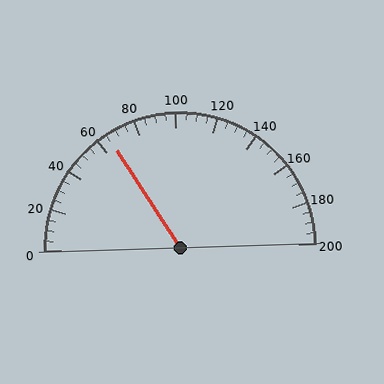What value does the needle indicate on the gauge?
The needle indicates approximately 65.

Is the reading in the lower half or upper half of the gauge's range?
The reading is in the lower half of the range (0 to 200).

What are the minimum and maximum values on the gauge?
The gauge ranges from 0 to 200.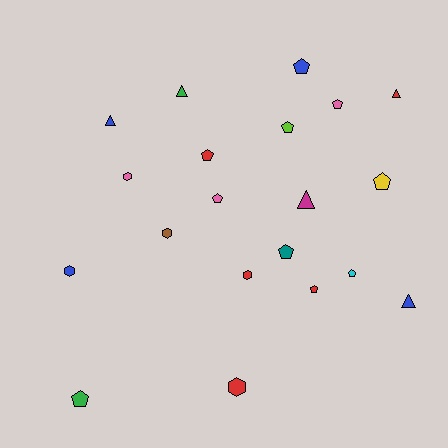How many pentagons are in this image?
There are 10 pentagons.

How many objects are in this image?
There are 20 objects.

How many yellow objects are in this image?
There is 1 yellow object.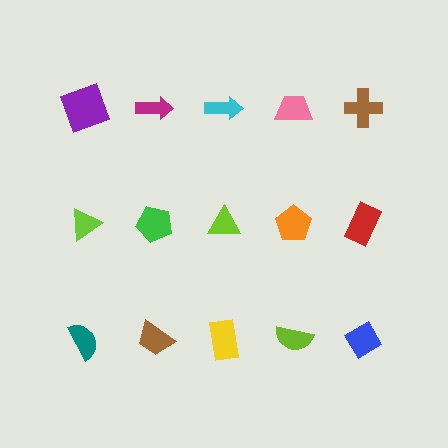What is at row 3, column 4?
A lime semicircle.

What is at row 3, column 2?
A brown trapezoid.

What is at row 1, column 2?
A magenta arrow.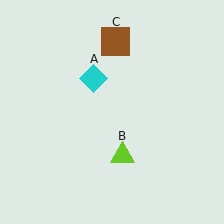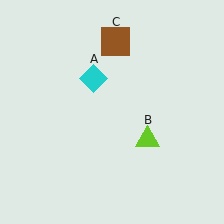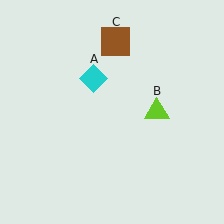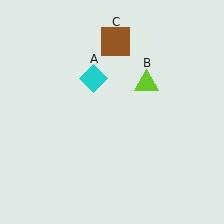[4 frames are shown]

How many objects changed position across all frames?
1 object changed position: lime triangle (object B).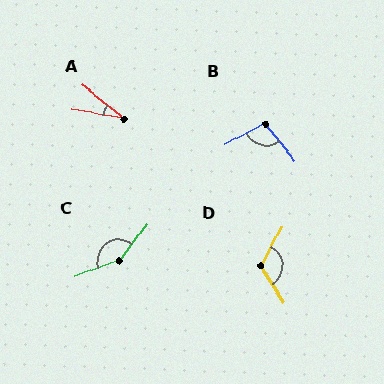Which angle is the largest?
C, at approximately 148 degrees.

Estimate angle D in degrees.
Approximately 120 degrees.